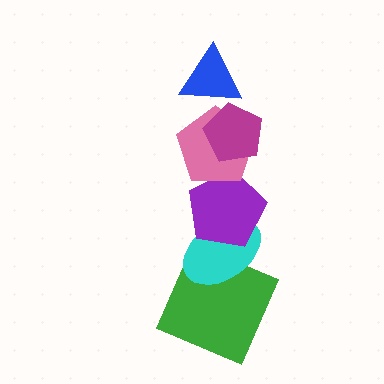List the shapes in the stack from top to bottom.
From top to bottom: the blue triangle, the magenta pentagon, the pink pentagon, the purple pentagon, the cyan ellipse, the green square.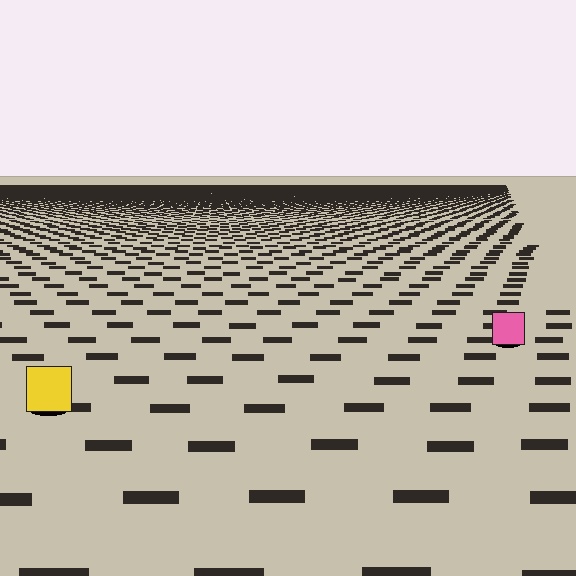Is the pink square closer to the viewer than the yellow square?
No. The yellow square is closer — you can tell from the texture gradient: the ground texture is coarser near it.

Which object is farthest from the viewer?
The pink square is farthest from the viewer. It appears smaller and the ground texture around it is denser.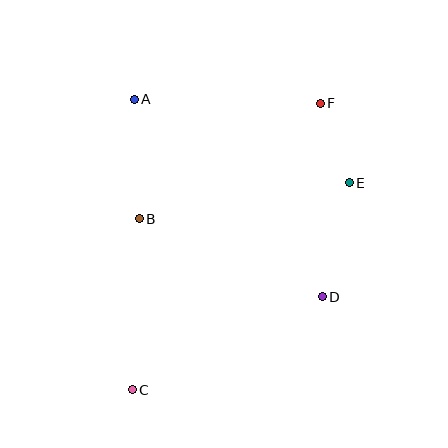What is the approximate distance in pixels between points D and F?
The distance between D and F is approximately 194 pixels.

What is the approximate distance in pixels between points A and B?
The distance between A and B is approximately 120 pixels.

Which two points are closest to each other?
Points E and F are closest to each other.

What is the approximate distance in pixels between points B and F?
The distance between B and F is approximately 215 pixels.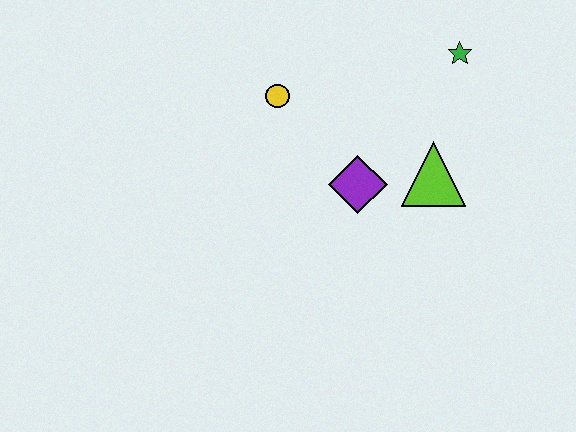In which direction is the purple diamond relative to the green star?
The purple diamond is below the green star.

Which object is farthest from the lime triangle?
The yellow circle is farthest from the lime triangle.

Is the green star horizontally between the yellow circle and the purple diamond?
No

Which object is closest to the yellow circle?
The purple diamond is closest to the yellow circle.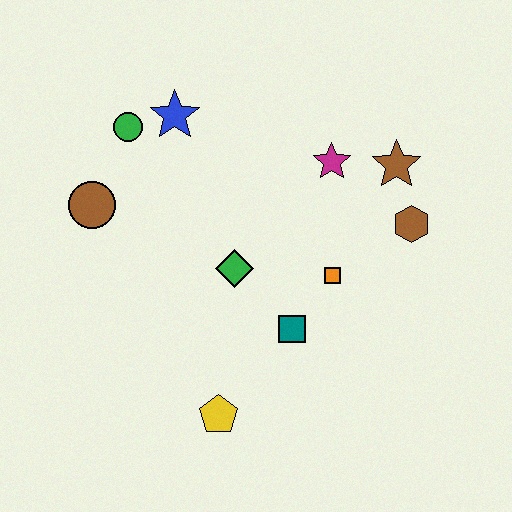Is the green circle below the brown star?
No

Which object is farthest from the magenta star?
The yellow pentagon is farthest from the magenta star.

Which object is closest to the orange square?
The teal square is closest to the orange square.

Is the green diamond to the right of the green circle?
Yes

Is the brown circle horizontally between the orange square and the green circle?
No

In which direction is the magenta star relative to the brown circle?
The magenta star is to the right of the brown circle.